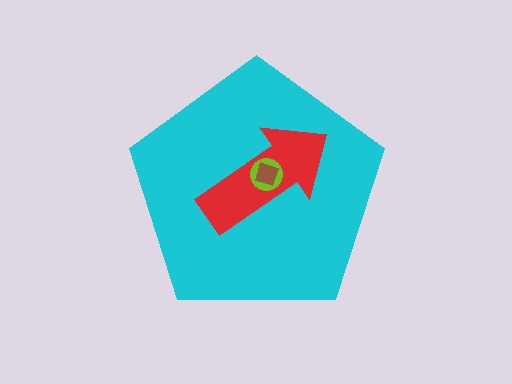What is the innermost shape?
The brown diamond.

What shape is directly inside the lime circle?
The brown diamond.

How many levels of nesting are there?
4.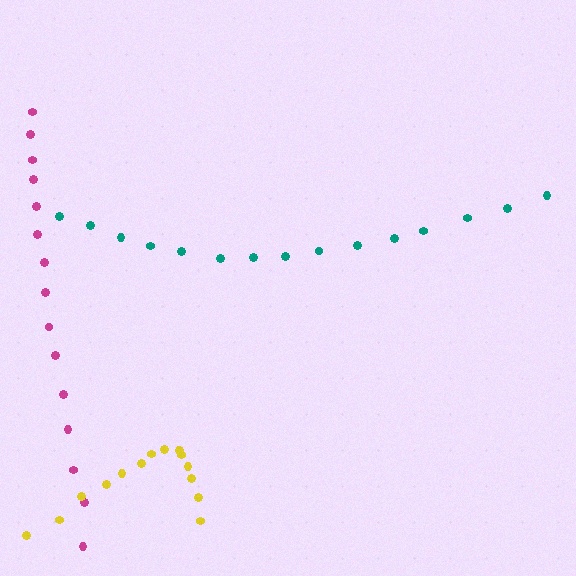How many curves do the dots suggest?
There are 3 distinct paths.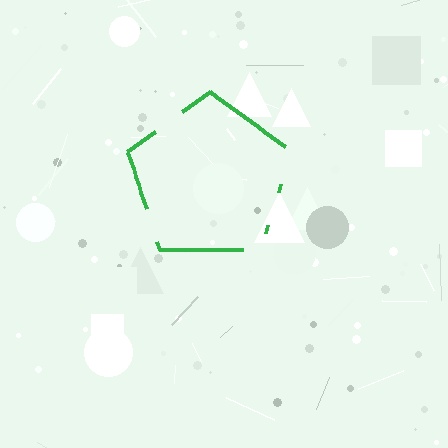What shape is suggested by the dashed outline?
The dashed outline suggests a pentagon.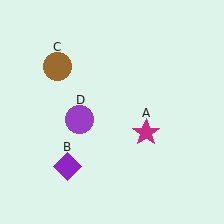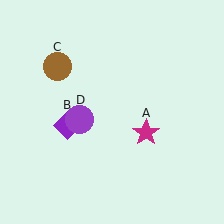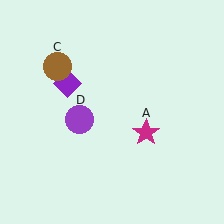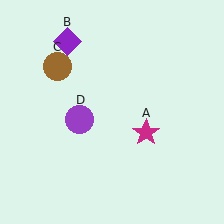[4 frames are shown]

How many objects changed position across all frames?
1 object changed position: purple diamond (object B).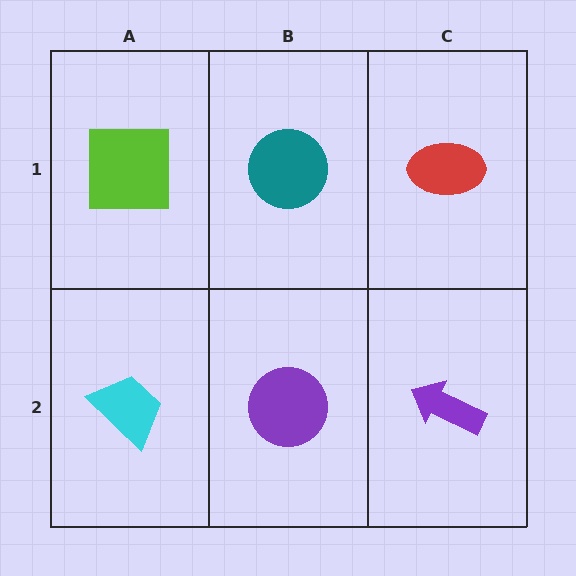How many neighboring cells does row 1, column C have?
2.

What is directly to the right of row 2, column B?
A purple arrow.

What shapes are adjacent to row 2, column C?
A red ellipse (row 1, column C), a purple circle (row 2, column B).